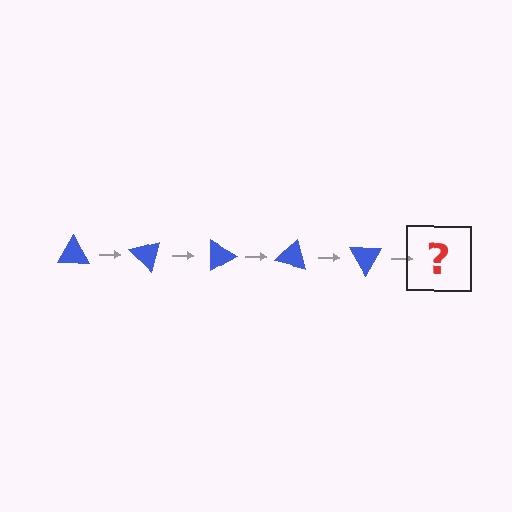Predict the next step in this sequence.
The next step is a blue triangle rotated 225 degrees.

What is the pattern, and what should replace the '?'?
The pattern is that the triangle rotates 45 degrees each step. The '?' should be a blue triangle rotated 225 degrees.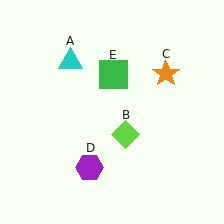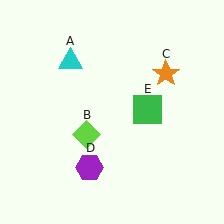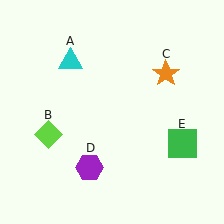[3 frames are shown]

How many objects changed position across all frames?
2 objects changed position: lime diamond (object B), green square (object E).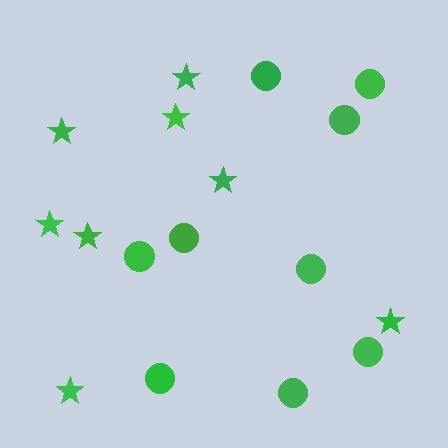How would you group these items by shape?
There are 2 groups: one group of stars (8) and one group of circles (9).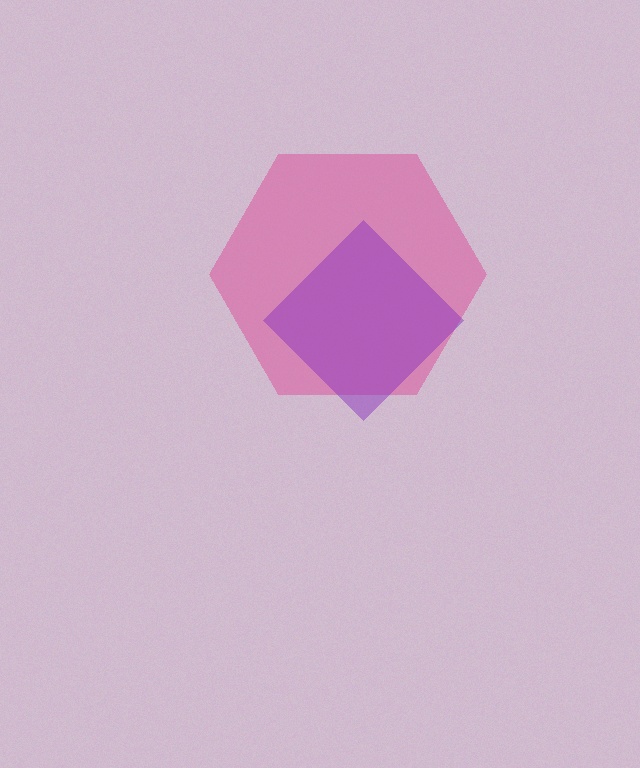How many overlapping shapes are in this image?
There are 2 overlapping shapes in the image.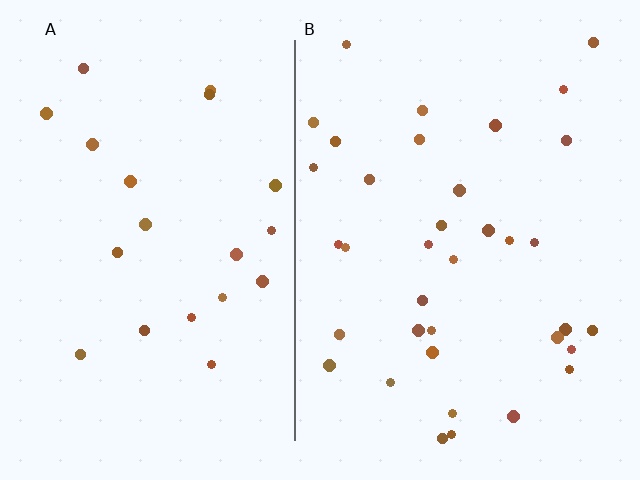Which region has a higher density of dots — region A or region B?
B (the right).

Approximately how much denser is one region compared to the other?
Approximately 1.8× — region B over region A.